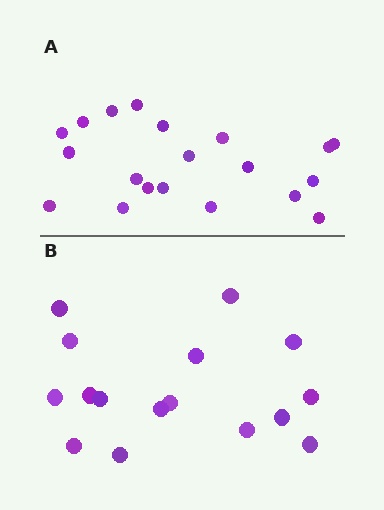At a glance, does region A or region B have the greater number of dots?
Region A (the top region) has more dots.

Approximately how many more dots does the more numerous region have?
Region A has about 4 more dots than region B.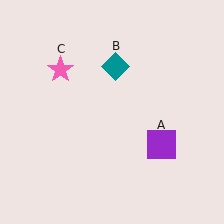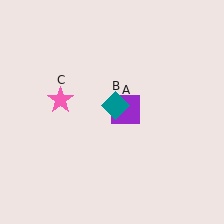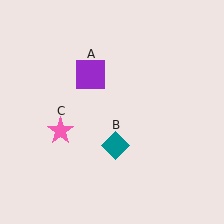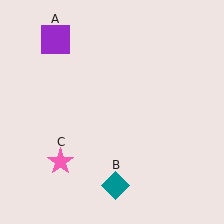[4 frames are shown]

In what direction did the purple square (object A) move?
The purple square (object A) moved up and to the left.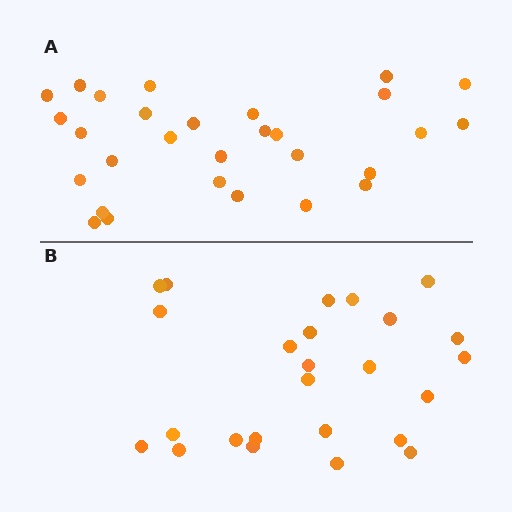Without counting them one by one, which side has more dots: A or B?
Region A (the top region) has more dots.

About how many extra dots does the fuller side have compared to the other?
Region A has about 4 more dots than region B.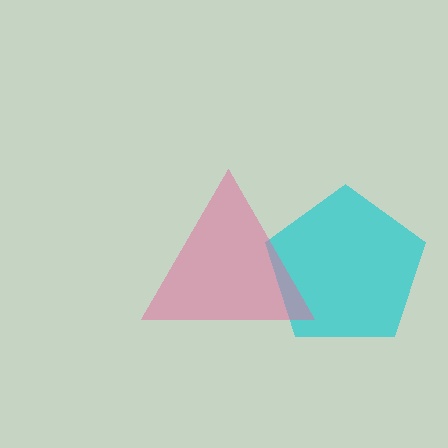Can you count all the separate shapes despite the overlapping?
Yes, there are 2 separate shapes.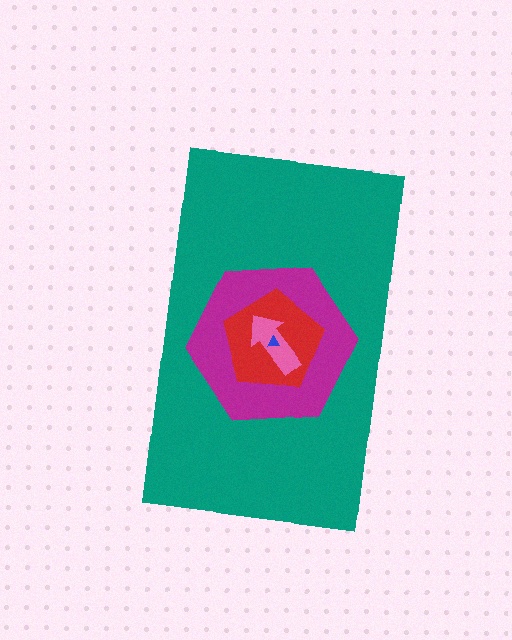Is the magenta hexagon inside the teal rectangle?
Yes.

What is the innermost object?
The blue triangle.